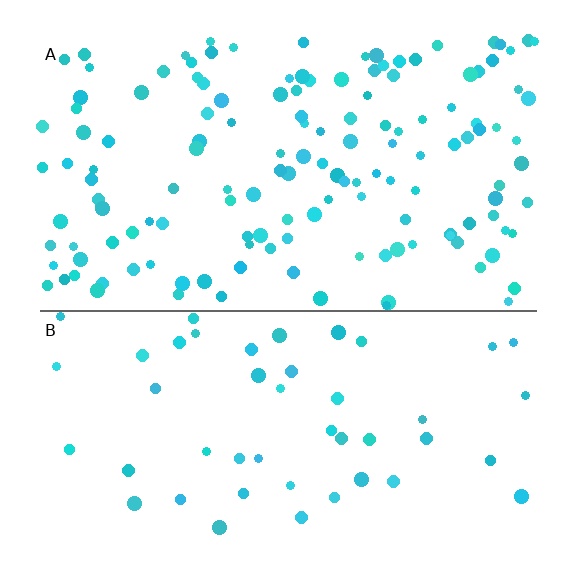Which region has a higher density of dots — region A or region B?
A (the top).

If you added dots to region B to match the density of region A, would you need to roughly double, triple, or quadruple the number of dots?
Approximately triple.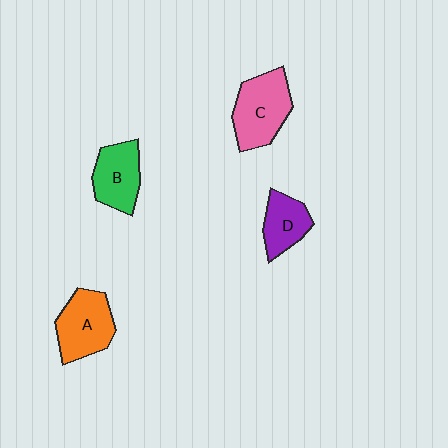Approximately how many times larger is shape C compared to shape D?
Approximately 1.5 times.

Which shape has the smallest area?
Shape D (purple).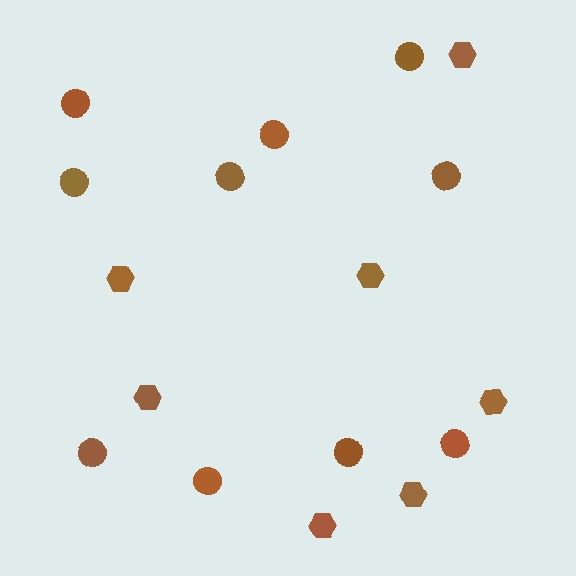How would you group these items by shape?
There are 2 groups: one group of hexagons (7) and one group of circles (10).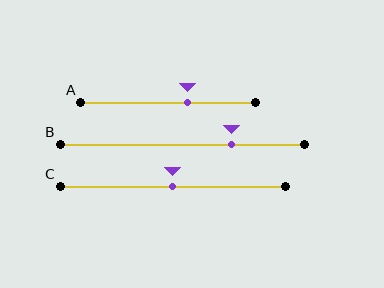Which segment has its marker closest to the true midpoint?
Segment C has its marker closest to the true midpoint.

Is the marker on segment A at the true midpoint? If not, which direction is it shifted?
No, the marker on segment A is shifted to the right by about 11% of the segment length.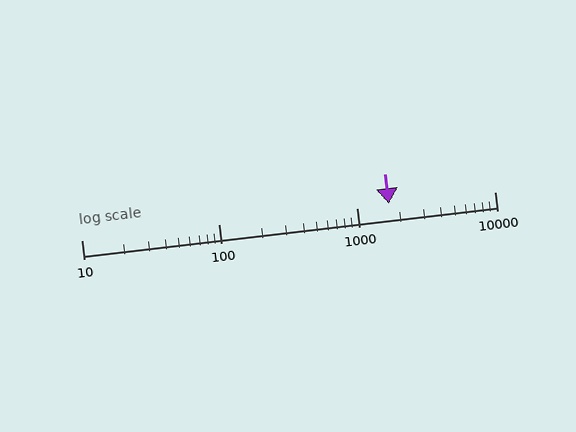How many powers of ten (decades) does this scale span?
The scale spans 3 decades, from 10 to 10000.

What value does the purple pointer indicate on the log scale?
The pointer indicates approximately 1700.